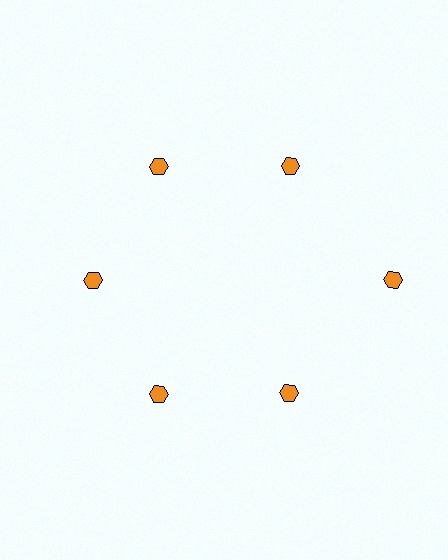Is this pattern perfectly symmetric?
No. The 6 orange hexagons are arranged in a ring, but one element near the 3 o'clock position is pushed outward from the center, breaking the 6-fold rotational symmetry.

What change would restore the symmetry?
The symmetry would be restored by moving it inward, back onto the ring so that all 6 hexagons sit at equal angles and equal distance from the center.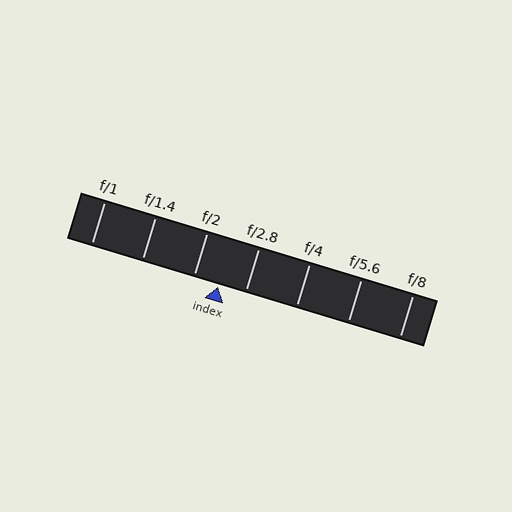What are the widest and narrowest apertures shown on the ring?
The widest aperture shown is f/1 and the narrowest is f/8.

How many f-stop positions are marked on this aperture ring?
There are 7 f-stop positions marked.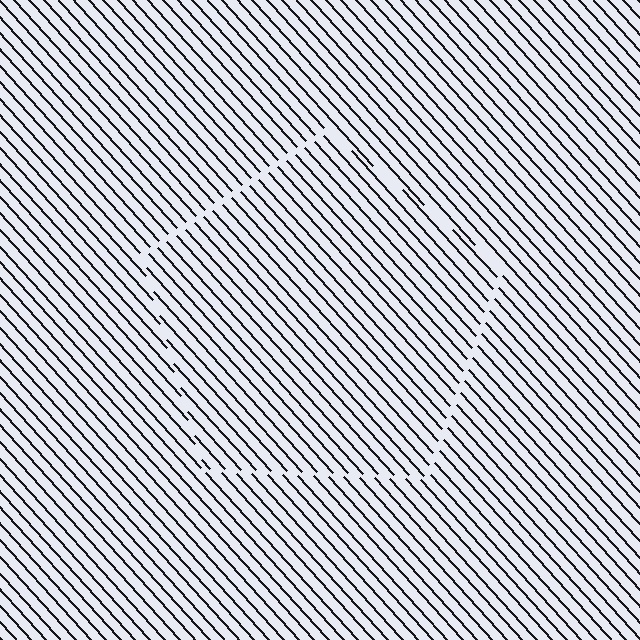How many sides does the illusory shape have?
5 sides — the line-ends trace a pentagon.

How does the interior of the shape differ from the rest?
The interior of the shape contains the same grating, shifted by half a period — the contour is defined by the phase discontinuity where line-ends from the inner and outer gratings abut.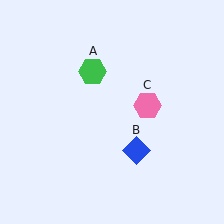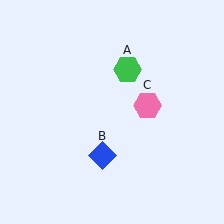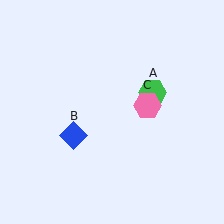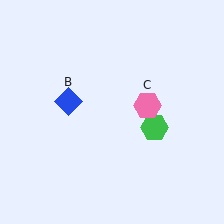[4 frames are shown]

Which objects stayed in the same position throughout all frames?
Pink hexagon (object C) remained stationary.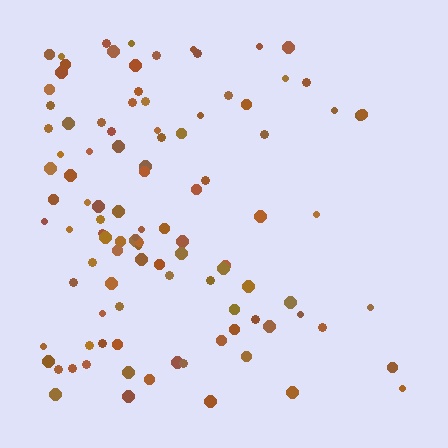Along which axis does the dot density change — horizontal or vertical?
Horizontal.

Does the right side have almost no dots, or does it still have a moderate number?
Still a moderate number, just noticeably fewer than the left.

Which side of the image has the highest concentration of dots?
The left.